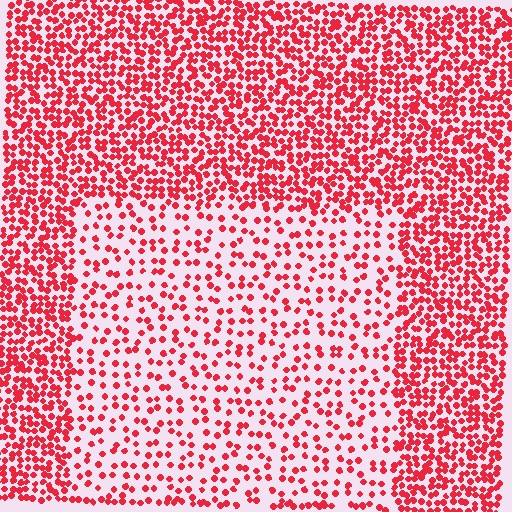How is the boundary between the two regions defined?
The boundary is defined by a change in element density (approximately 2.3x ratio). All elements are the same color, size, and shape.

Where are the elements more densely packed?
The elements are more densely packed outside the rectangle boundary.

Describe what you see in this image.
The image contains small red elements arranged at two different densities. A rectangle-shaped region is visible where the elements are less densely packed than the surrounding area.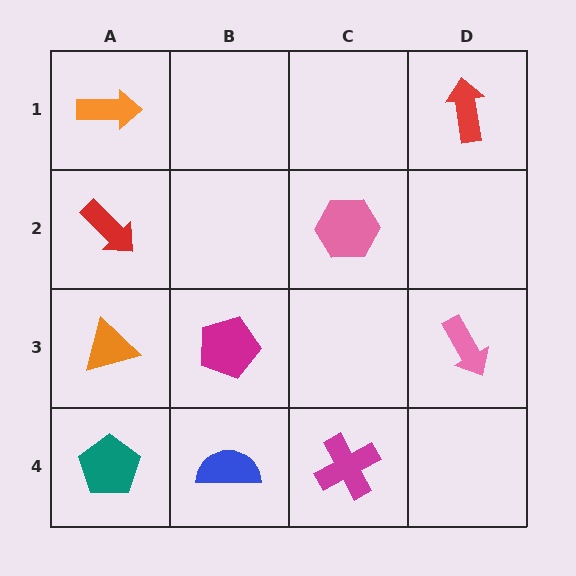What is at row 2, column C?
A pink hexagon.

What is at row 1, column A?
An orange arrow.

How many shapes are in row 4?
3 shapes.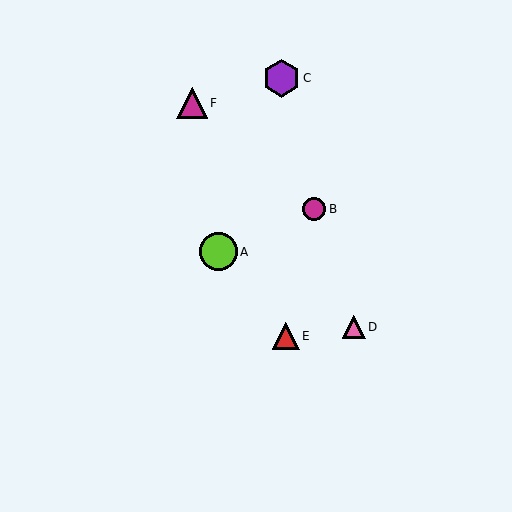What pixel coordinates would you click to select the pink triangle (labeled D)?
Click at (354, 327) to select the pink triangle D.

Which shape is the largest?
The purple hexagon (labeled C) is the largest.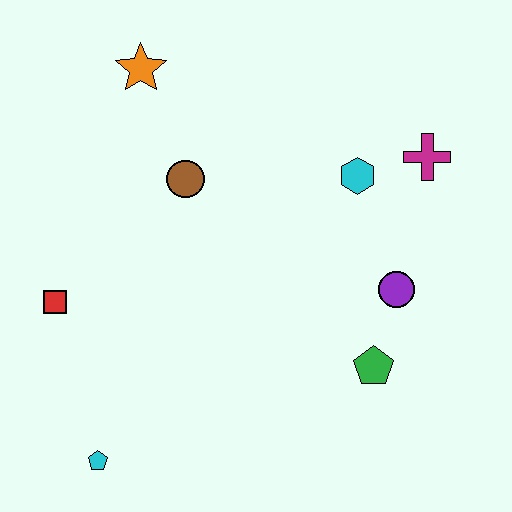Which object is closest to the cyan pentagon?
The red square is closest to the cyan pentagon.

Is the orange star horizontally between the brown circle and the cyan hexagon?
No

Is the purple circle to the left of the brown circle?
No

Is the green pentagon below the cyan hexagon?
Yes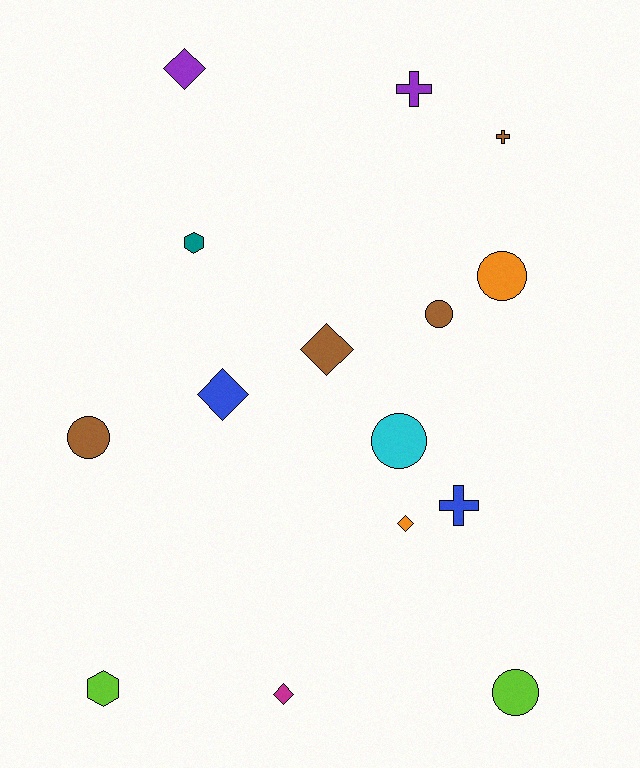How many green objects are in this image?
There are no green objects.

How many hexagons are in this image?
There are 2 hexagons.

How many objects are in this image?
There are 15 objects.